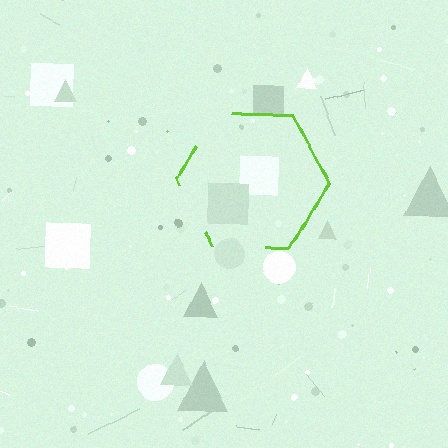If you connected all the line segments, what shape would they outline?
They would outline a hexagon.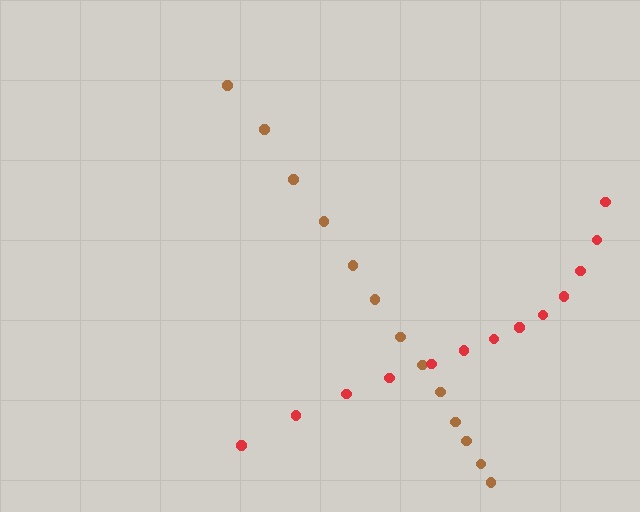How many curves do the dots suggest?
There are 2 distinct paths.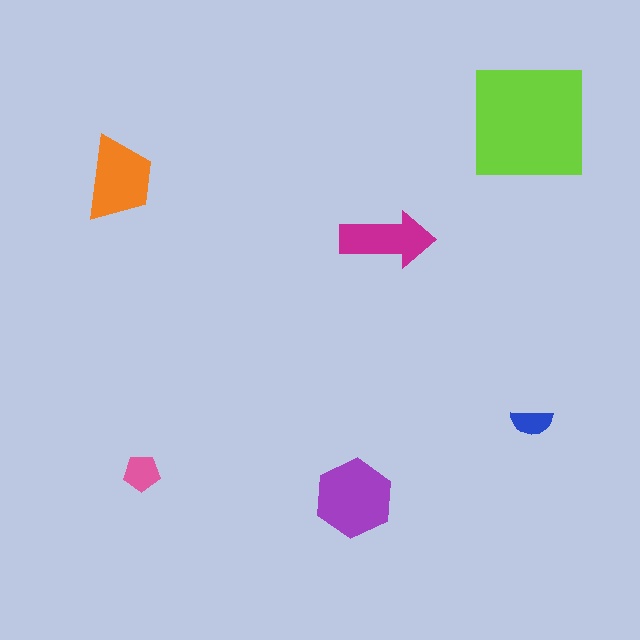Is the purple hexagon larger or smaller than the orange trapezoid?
Larger.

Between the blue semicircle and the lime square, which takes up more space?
The lime square.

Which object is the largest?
The lime square.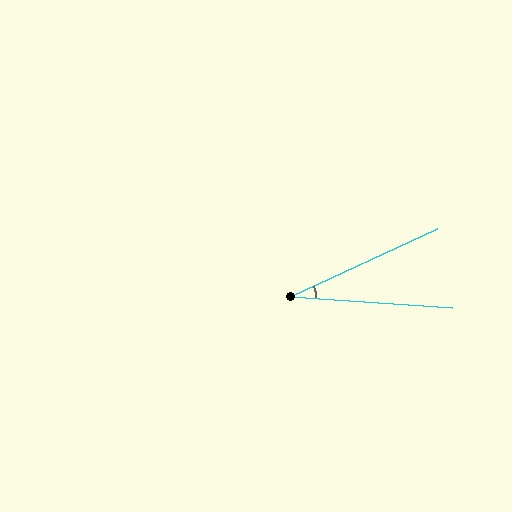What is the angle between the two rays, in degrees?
Approximately 29 degrees.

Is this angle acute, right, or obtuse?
It is acute.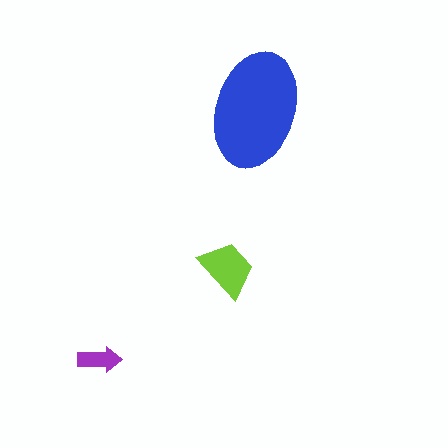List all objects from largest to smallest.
The blue ellipse, the lime trapezoid, the purple arrow.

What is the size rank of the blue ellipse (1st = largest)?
1st.